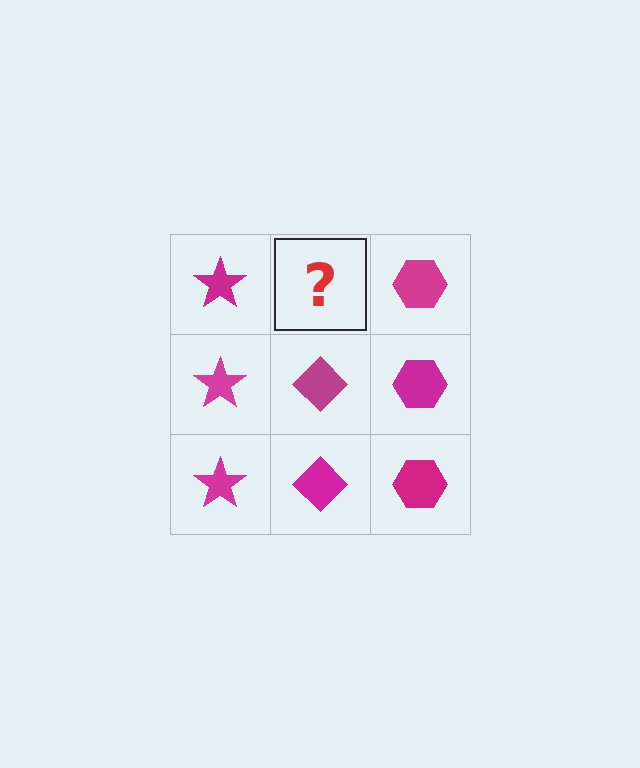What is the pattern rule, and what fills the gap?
The rule is that each column has a consistent shape. The gap should be filled with a magenta diamond.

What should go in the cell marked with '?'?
The missing cell should contain a magenta diamond.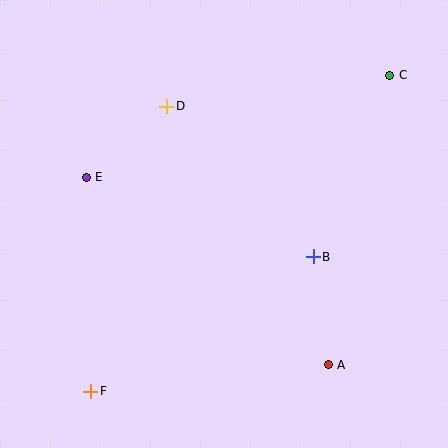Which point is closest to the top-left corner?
Point E is closest to the top-left corner.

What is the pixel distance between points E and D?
The distance between E and D is 107 pixels.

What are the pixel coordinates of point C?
Point C is at (390, 75).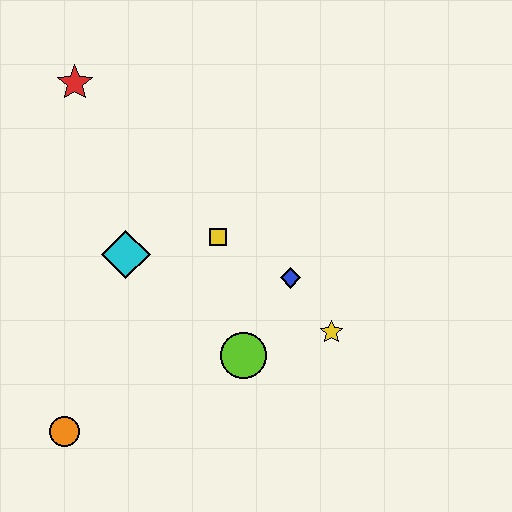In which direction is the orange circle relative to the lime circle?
The orange circle is to the left of the lime circle.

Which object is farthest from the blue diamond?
The red star is farthest from the blue diamond.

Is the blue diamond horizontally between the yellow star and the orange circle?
Yes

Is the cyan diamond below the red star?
Yes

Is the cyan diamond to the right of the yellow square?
No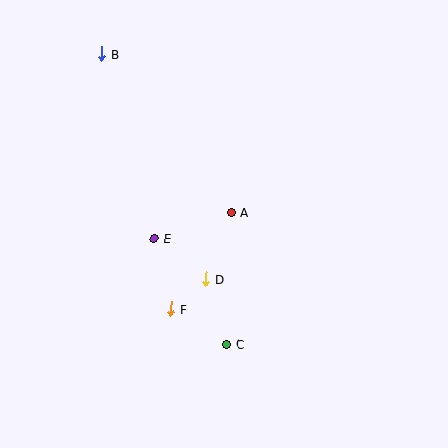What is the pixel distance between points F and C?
The distance between F and C is 66 pixels.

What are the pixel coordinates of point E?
Point E is at (154, 239).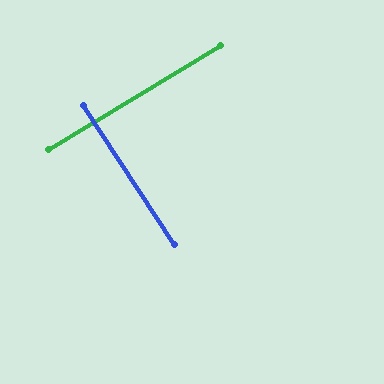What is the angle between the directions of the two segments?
Approximately 88 degrees.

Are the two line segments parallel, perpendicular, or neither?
Perpendicular — they meet at approximately 88°.